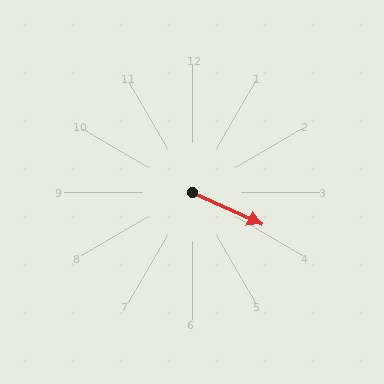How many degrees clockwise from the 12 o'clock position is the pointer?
Approximately 115 degrees.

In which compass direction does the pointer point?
Southeast.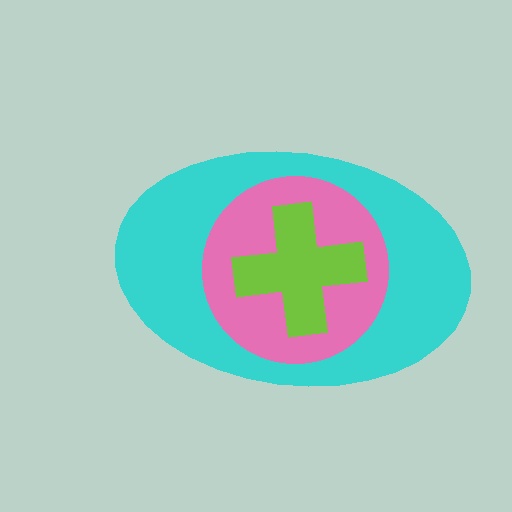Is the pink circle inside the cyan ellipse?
Yes.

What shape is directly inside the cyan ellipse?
The pink circle.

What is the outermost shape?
The cyan ellipse.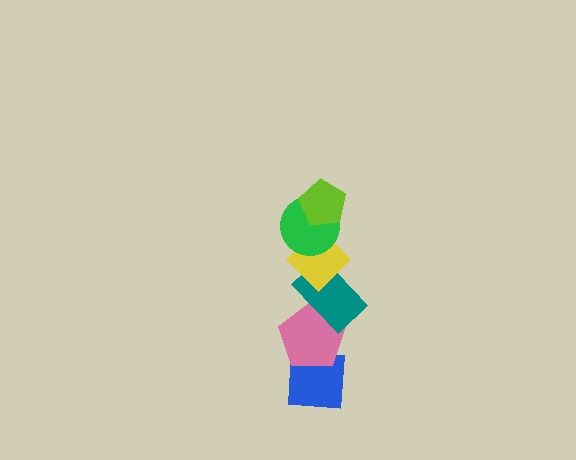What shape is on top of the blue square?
The pink pentagon is on top of the blue square.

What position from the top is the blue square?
The blue square is 6th from the top.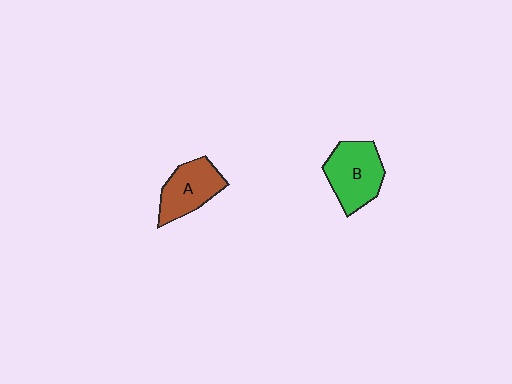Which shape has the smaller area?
Shape A (brown).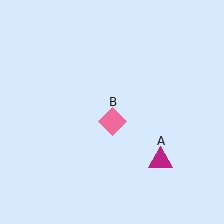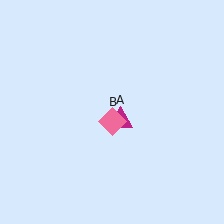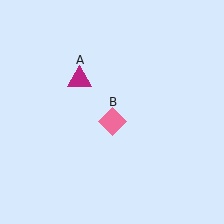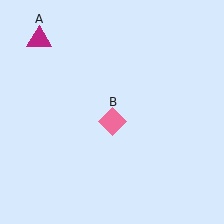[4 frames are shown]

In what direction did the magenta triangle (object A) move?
The magenta triangle (object A) moved up and to the left.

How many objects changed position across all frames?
1 object changed position: magenta triangle (object A).